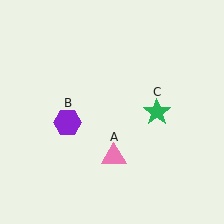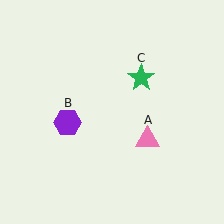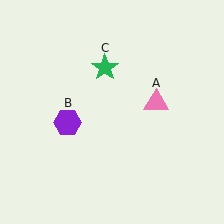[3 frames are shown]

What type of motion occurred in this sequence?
The pink triangle (object A), green star (object C) rotated counterclockwise around the center of the scene.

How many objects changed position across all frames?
2 objects changed position: pink triangle (object A), green star (object C).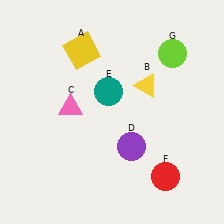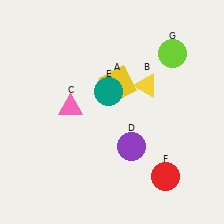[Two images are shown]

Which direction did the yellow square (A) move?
The yellow square (A) moved right.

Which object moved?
The yellow square (A) moved right.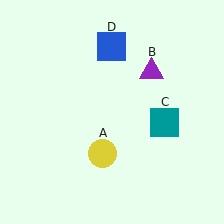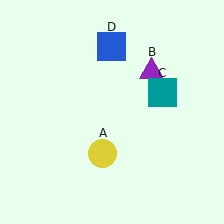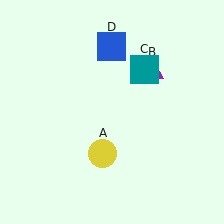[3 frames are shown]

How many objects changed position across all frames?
1 object changed position: teal square (object C).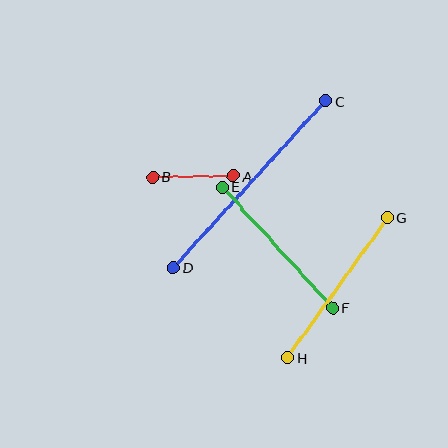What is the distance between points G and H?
The distance is approximately 172 pixels.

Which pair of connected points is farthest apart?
Points C and D are farthest apart.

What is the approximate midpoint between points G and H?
The midpoint is at approximately (338, 288) pixels.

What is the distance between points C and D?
The distance is approximately 226 pixels.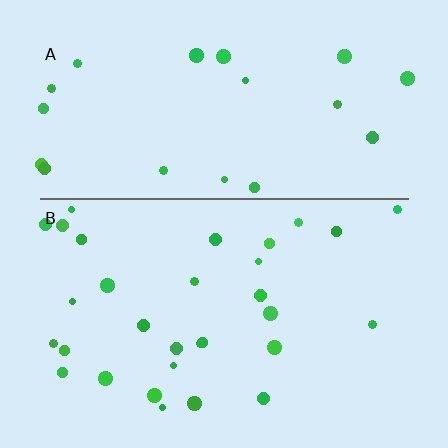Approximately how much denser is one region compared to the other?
Approximately 1.5× — region B over region A.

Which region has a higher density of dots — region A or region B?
B (the bottom).